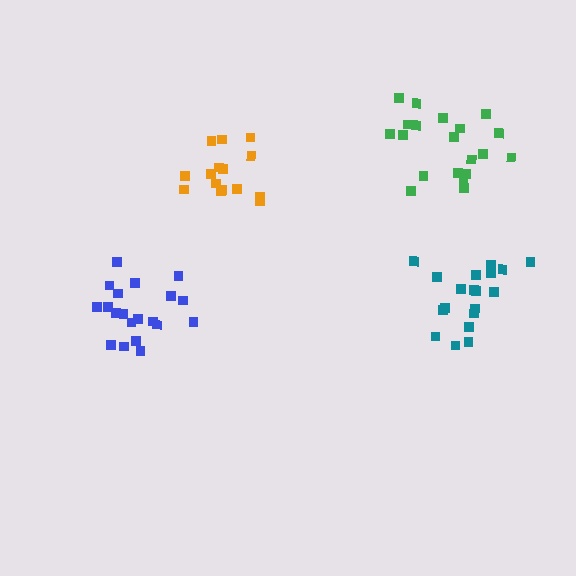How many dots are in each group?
Group 1: 19 dots, Group 2: 20 dots, Group 3: 15 dots, Group 4: 20 dots (74 total).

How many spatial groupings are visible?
There are 4 spatial groupings.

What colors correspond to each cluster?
The clusters are colored: teal, blue, orange, green.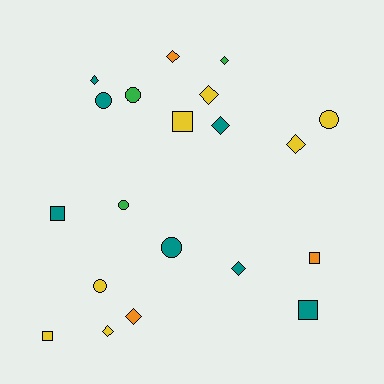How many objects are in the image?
There are 20 objects.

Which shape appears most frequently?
Diamond, with 9 objects.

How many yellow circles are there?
There are 2 yellow circles.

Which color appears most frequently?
Teal, with 7 objects.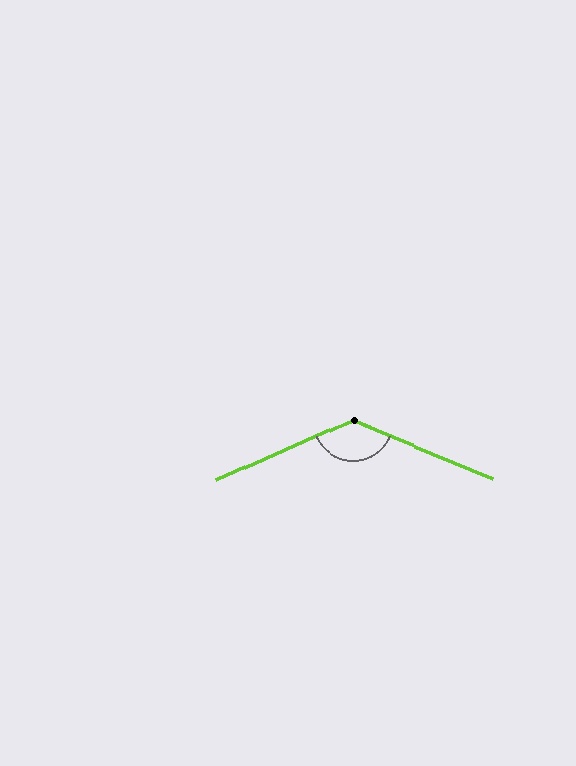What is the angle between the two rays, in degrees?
Approximately 134 degrees.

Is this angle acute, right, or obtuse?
It is obtuse.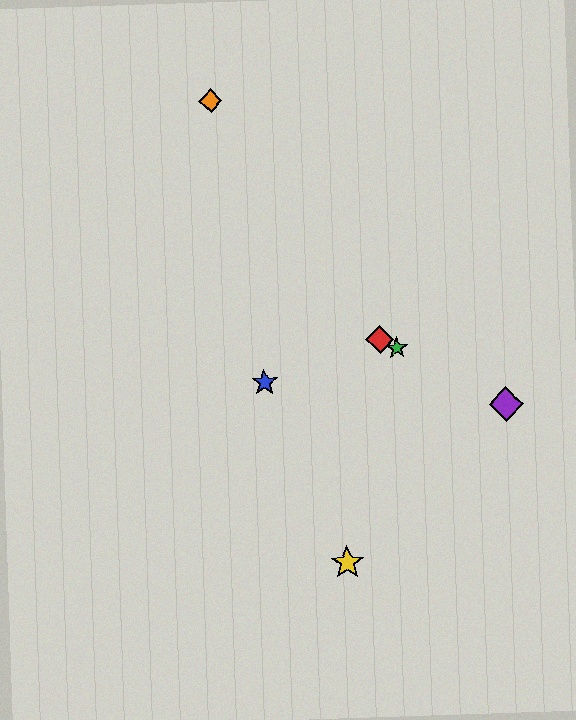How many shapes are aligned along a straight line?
3 shapes (the red diamond, the green star, the purple diamond) are aligned along a straight line.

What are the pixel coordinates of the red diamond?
The red diamond is at (380, 340).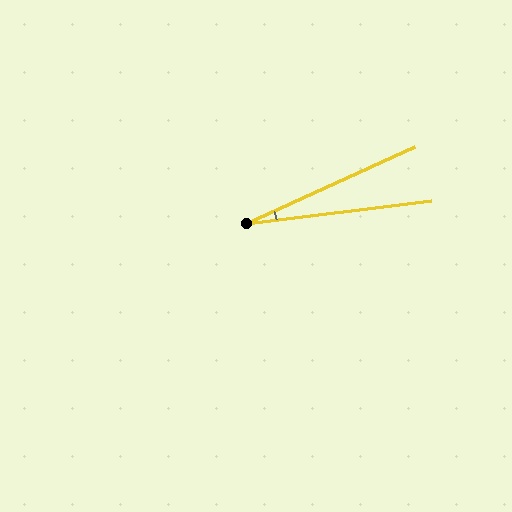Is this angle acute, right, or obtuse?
It is acute.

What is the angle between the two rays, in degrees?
Approximately 17 degrees.